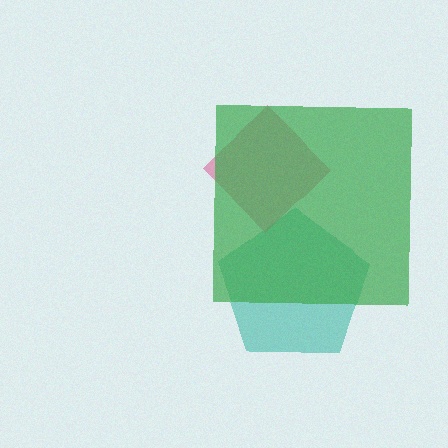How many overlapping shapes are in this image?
There are 3 overlapping shapes in the image.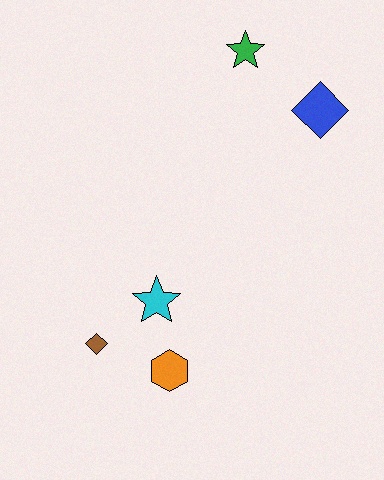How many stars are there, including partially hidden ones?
There are 2 stars.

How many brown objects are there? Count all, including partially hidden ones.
There is 1 brown object.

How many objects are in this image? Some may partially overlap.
There are 5 objects.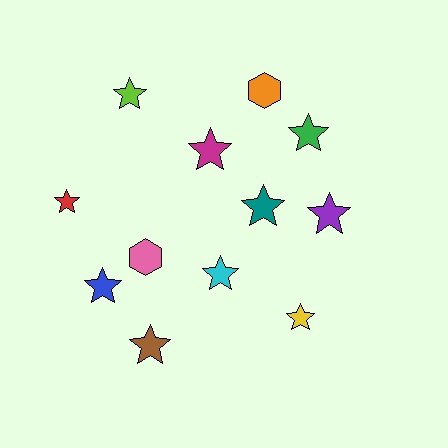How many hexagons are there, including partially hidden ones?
There are 2 hexagons.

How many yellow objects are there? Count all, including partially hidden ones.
There is 1 yellow object.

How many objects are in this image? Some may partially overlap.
There are 12 objects.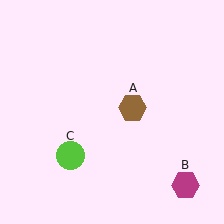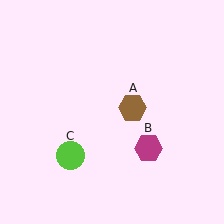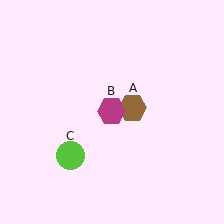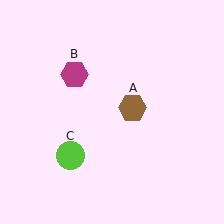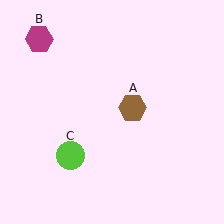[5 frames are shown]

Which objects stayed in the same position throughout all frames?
Brown hexagon (object A) and lime circle (object C) remained stationary.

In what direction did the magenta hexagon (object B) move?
The magenta hexagon (object B) moved up and to the left.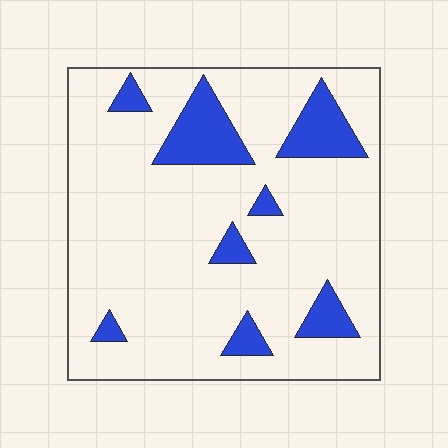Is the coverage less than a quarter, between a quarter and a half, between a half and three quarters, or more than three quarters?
Less than a quarter.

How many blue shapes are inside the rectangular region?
8.